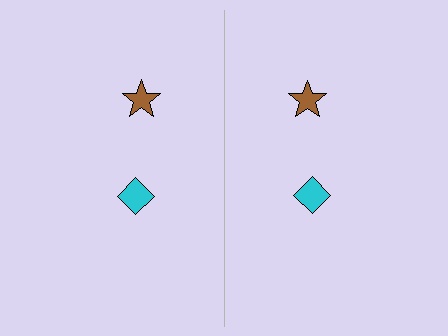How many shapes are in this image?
There are 4 shapes in this image.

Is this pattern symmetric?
Yes, this pattern has bilateral (reflection) symmetry.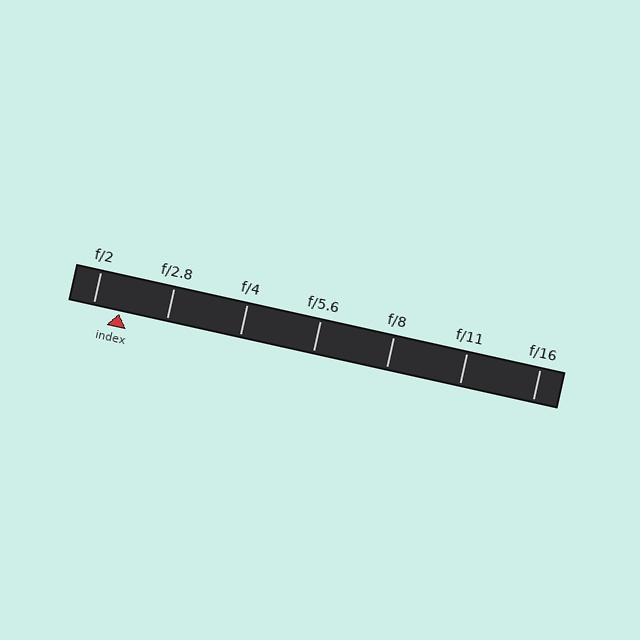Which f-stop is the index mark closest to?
The index mark is closest to f/2.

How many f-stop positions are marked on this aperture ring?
There are 7 f-stop positions marked.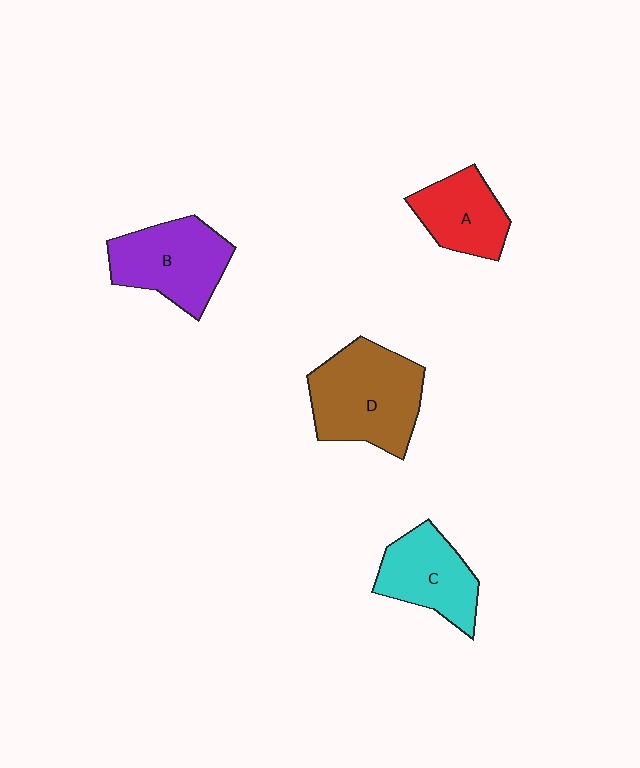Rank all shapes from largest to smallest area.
From largest to smallest: D (brown), B (purple), C (cyan), A (red).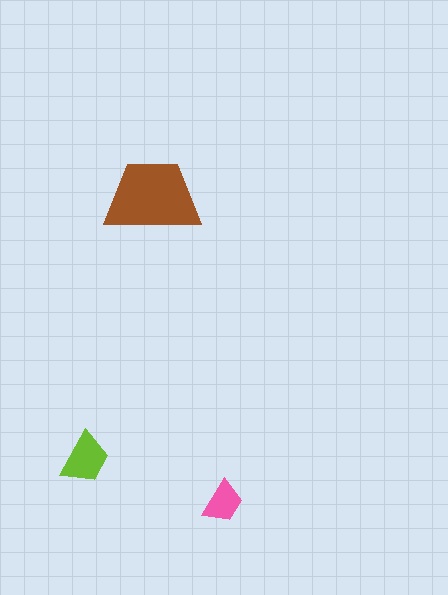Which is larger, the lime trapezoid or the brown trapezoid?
The brown one.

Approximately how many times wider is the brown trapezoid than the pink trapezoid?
About 2.5 times wider.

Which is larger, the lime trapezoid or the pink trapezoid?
The lime one.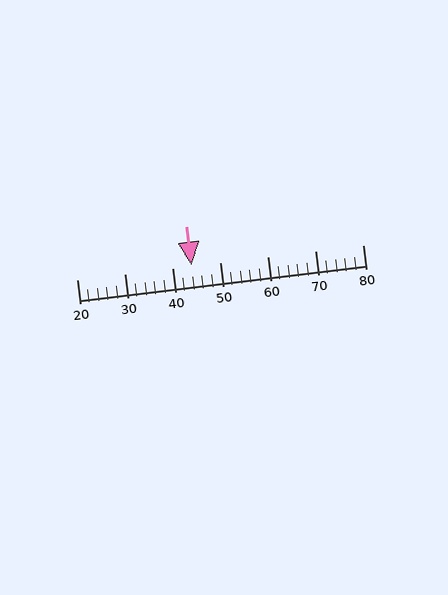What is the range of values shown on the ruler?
The ruler shows values from 20 to 80.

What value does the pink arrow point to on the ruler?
The pink arrow points to approximately 44.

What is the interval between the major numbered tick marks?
The major tick marks are spaced 10 units apart.